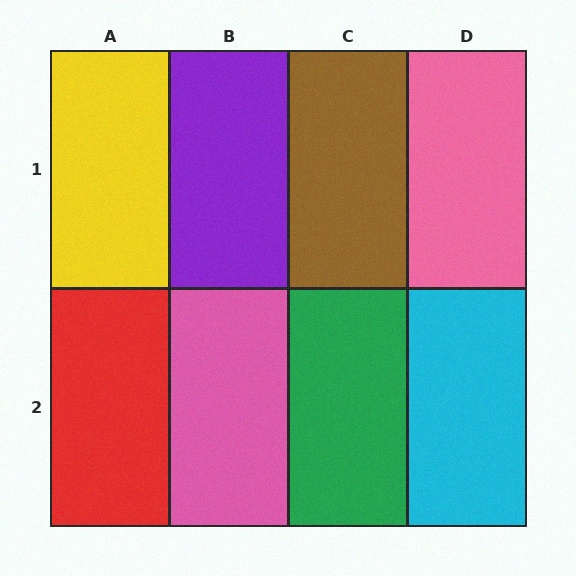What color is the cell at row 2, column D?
Cyan.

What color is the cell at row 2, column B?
Pink.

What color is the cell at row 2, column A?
Red.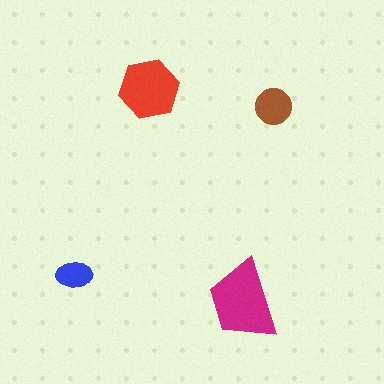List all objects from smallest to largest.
The blue ellipse, the brown circle, the red hexagon, the magenta trapezoid.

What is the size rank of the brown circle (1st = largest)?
3rd.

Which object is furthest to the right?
The brown circle is rightmost.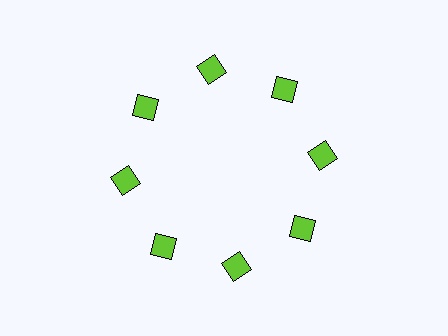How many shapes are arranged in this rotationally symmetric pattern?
There are 8 shapes, arranged in 8 groups of 1.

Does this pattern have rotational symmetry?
Yes, this pattern has 8-fold rotational symmetry. It looks the same after rotating 45 degrees around the center.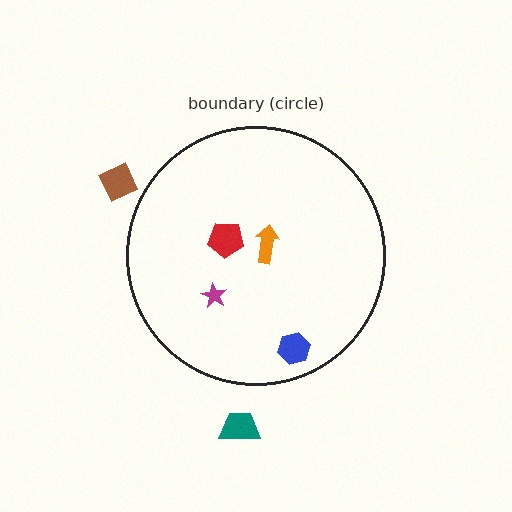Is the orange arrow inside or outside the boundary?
Inside.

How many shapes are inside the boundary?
4 inside, 2 outside.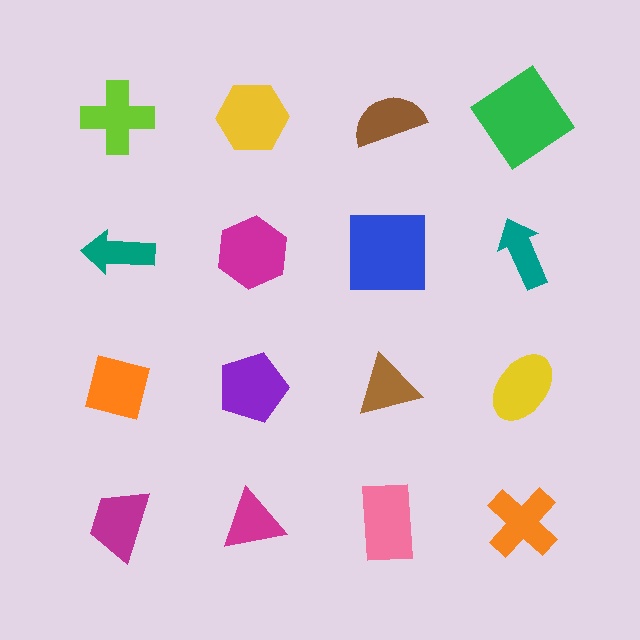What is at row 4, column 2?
A magenta triangle.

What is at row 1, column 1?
A lime cross.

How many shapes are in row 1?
4 shapes.